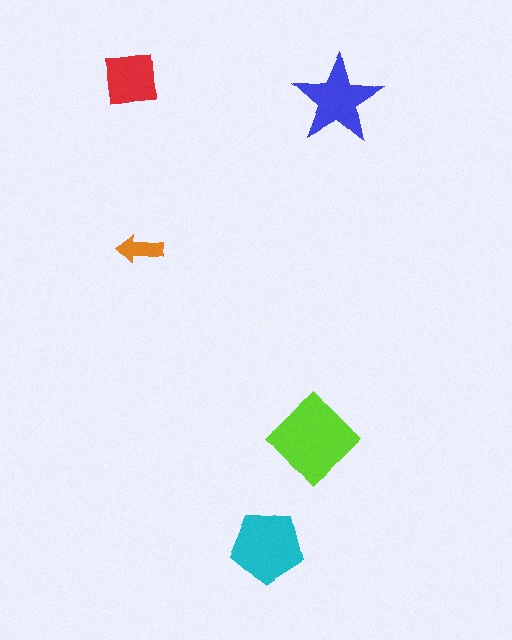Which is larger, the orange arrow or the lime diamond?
The lime diamond.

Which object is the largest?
The lime diamond.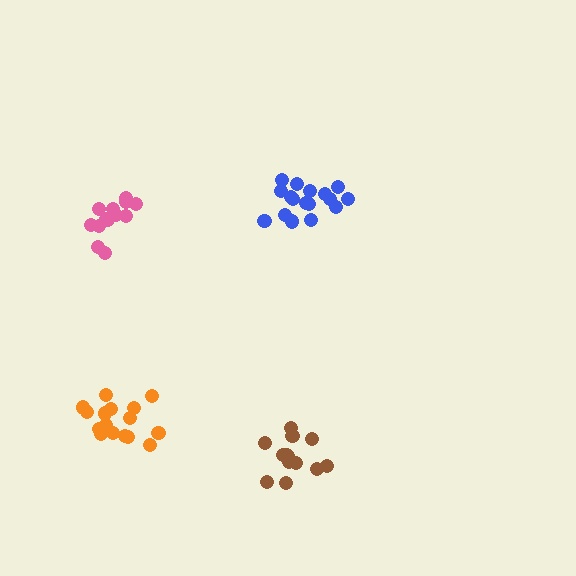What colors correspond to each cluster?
The clusters are colored: blue, pink, orange, brown.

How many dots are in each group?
Group 1: 17 dots, Group 2: 13 dots, Group 3: 16 dots, Group 4: 13 dots (59 total).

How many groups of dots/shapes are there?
There are 4 groups.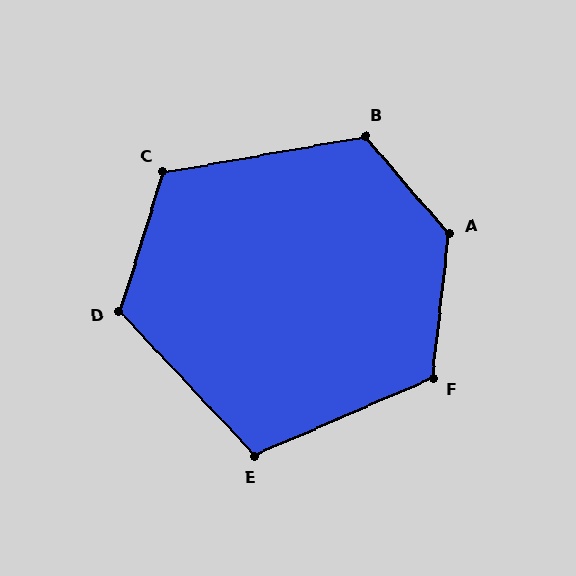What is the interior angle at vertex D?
Approximately 119 degrees (obtuse).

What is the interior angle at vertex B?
Approximately 121 degrees (obtuse).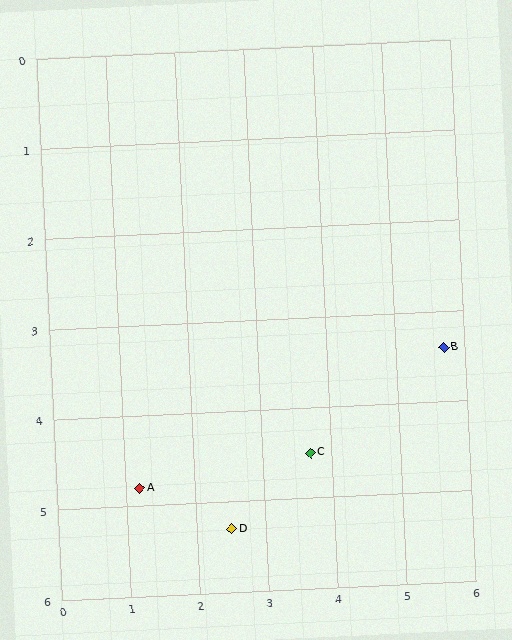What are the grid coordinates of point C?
Point C is at approximately (3.7, 4.5).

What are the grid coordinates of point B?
Point B is at approximately (5.7, 3.4).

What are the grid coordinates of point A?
Point A is at approximately (1.2, 4.8).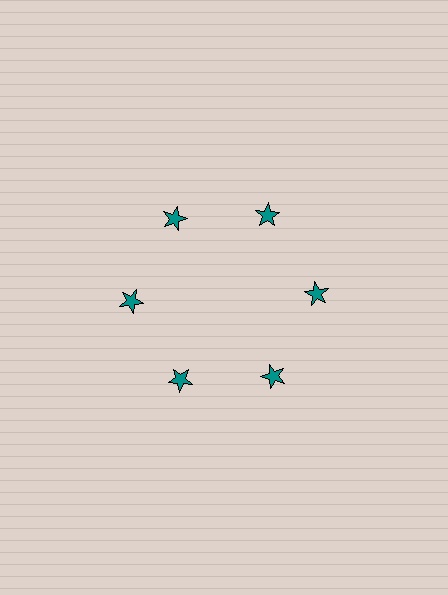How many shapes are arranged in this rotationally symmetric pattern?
There are 6 shapes, arranged in 6 groups of 1.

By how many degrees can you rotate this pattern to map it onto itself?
The pattern maps onto itself every 60 degrees of rotation.